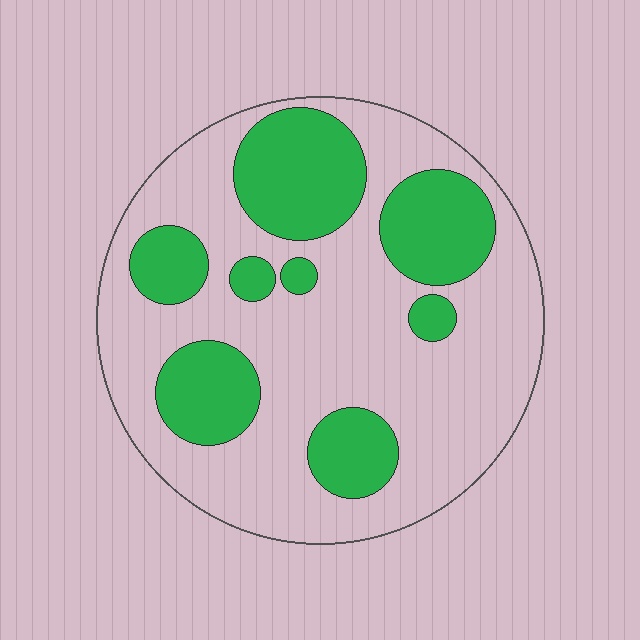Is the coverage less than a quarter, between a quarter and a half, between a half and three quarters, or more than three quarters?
Between a quarter and a half.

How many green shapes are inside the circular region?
8.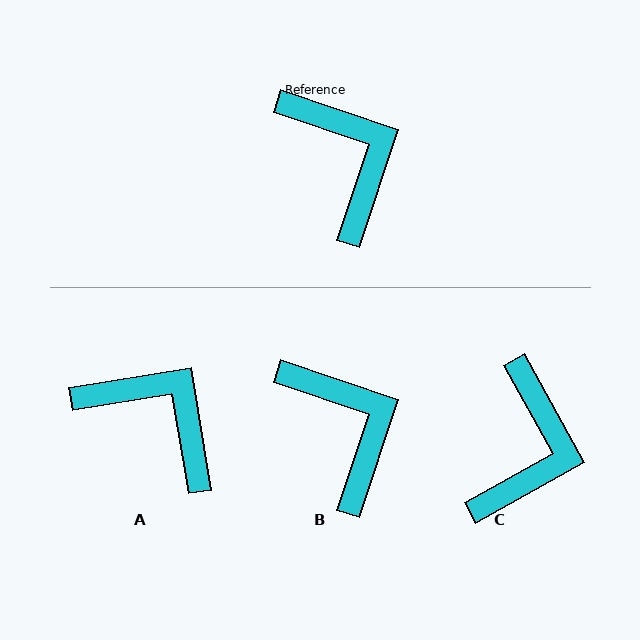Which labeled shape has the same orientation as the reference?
B.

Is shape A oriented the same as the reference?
No, it is off by about 28 degrees.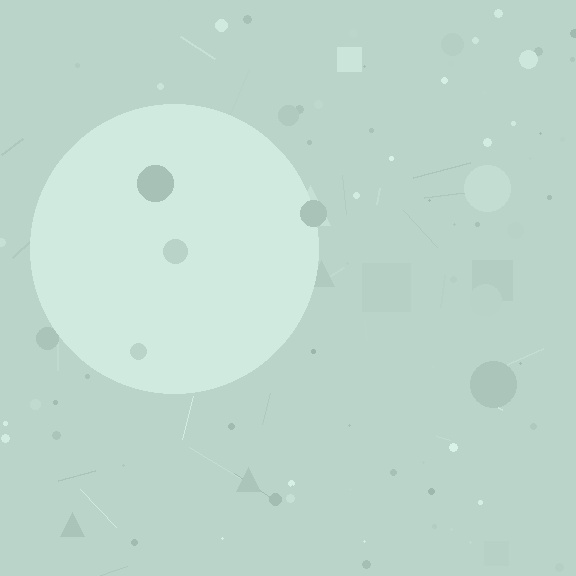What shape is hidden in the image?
A circle is hidden in the image.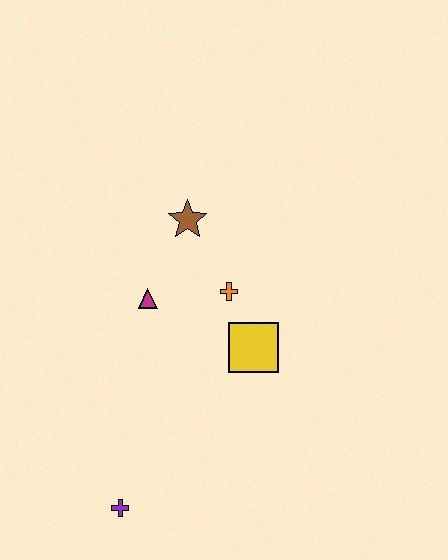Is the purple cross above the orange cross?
No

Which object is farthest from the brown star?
The purple cross is farthest from the brown star.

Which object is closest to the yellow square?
The orange cross is closest to the yellow square.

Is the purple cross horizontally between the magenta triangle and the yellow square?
No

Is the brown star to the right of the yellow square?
No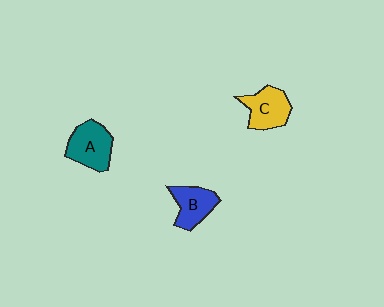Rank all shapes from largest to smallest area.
From largest to smallest: A (teal), C (yellow), B (blue).